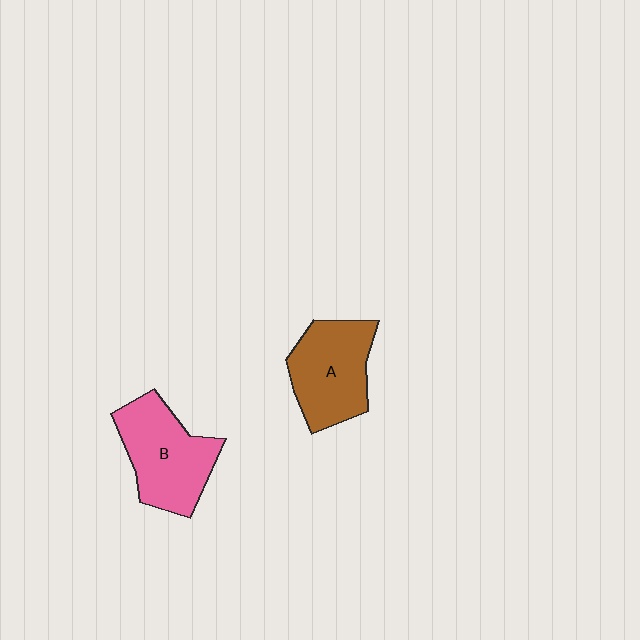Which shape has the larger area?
Shape B (pink).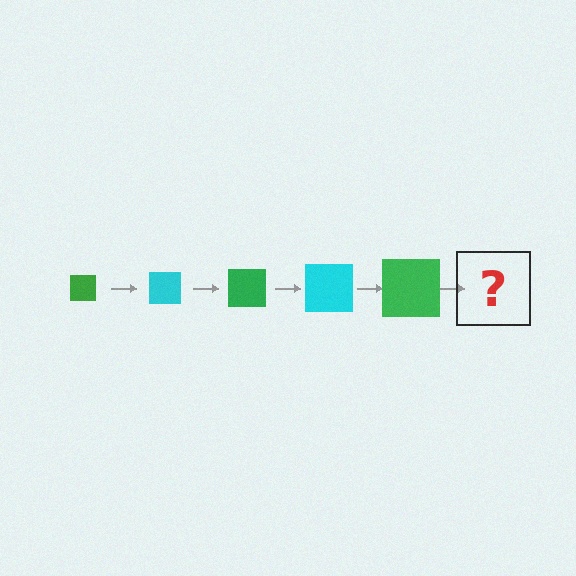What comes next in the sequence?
The next element should be a cyan square, larger than the previous one.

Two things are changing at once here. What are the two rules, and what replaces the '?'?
The two rules are that the square grows larger each step and the color cycles through green and cyan. The '?' should be a cyan square, larger than the previous one.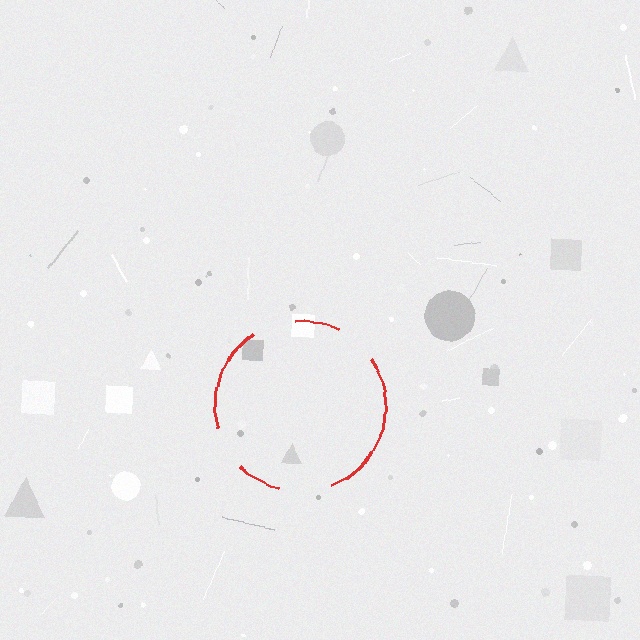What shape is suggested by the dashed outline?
The dashed outline suggests a circle.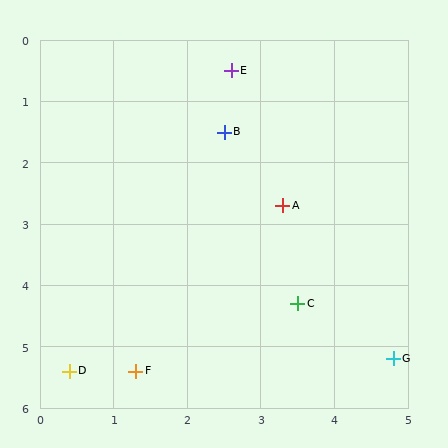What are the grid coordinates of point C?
Point C is at approximately (3.5, 4.3).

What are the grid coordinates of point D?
Point D is at approximately (0.4, 5.4).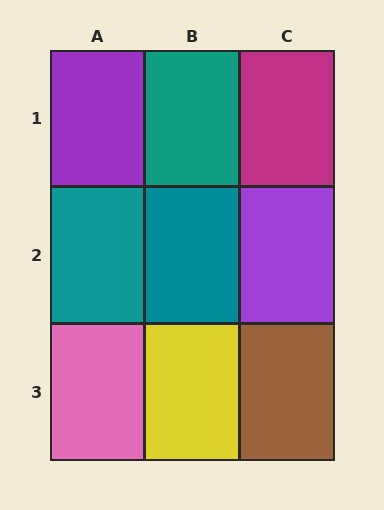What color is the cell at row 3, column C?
Brown.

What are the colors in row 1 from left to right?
Purple, teal, magenta.